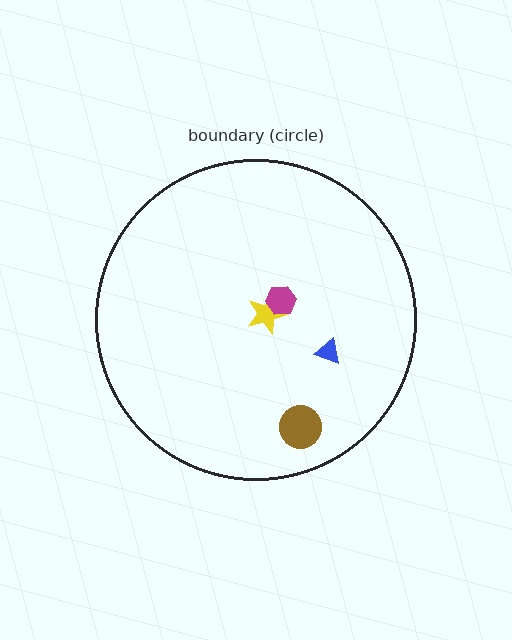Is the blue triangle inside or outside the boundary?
Inside.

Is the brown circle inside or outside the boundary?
Inside.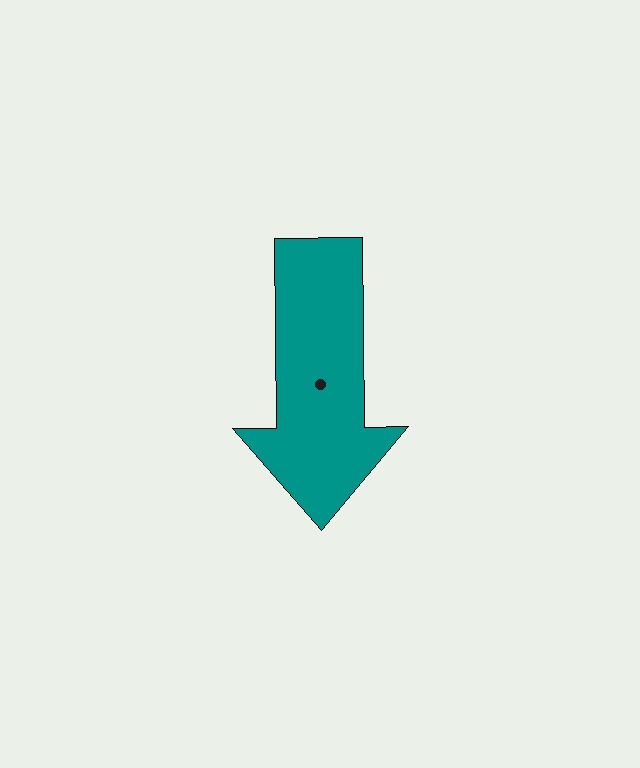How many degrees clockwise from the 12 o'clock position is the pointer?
Approximately 179 degrees.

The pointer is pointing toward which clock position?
Roughly 6 o'clock.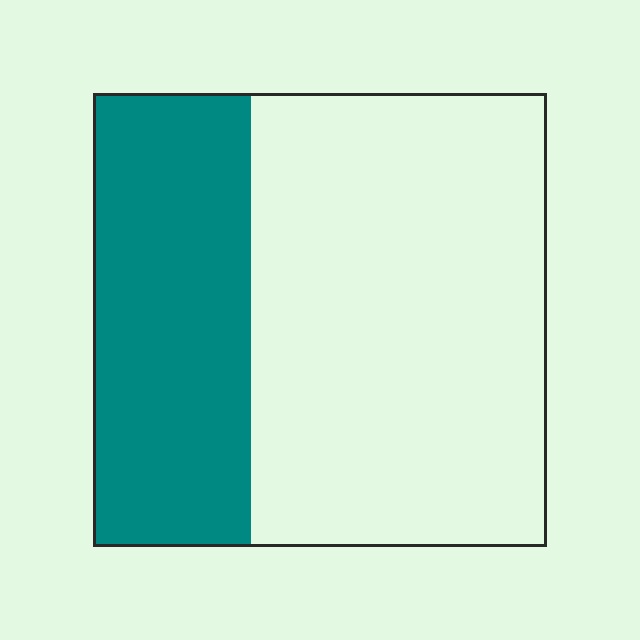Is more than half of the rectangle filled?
No.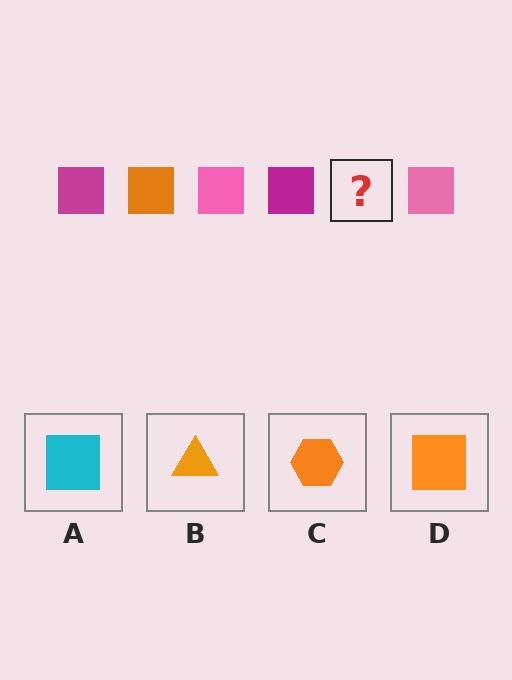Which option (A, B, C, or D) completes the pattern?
D.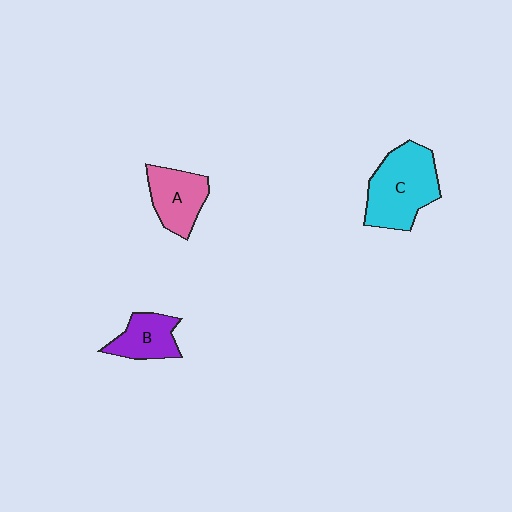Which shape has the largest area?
Shape C (cyan).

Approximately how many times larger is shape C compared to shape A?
Approximately 1.5 times.